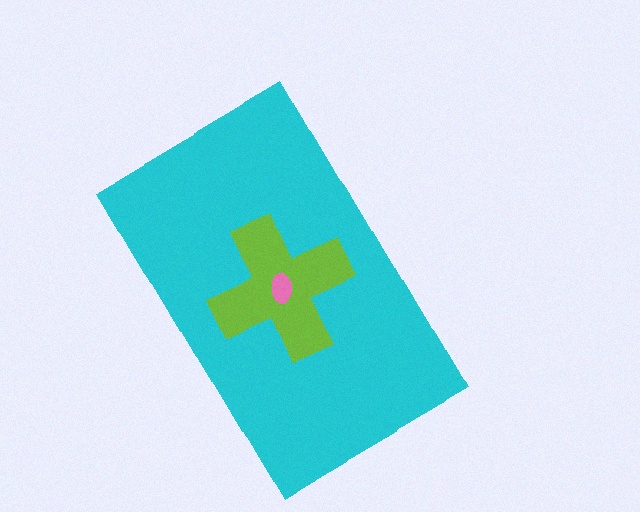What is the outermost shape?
The cyan rectangle.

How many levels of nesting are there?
3.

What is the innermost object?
The pink ellipse.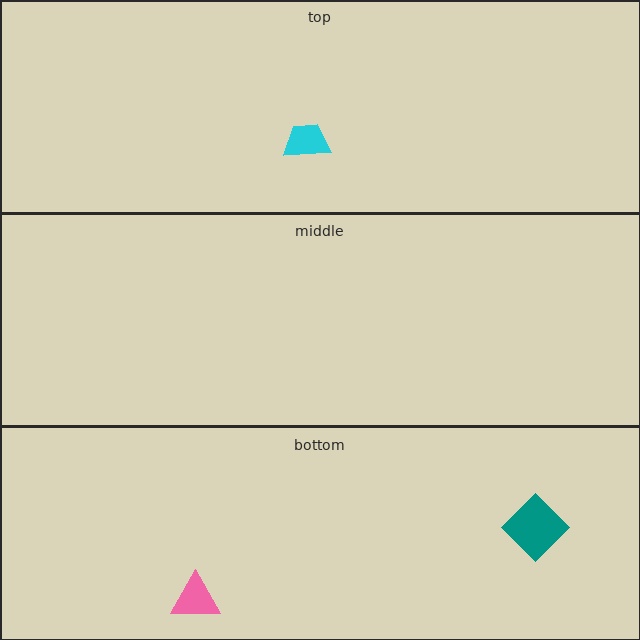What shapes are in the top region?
The cyan trapezoid.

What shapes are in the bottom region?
The pink triangle, the teal diamond.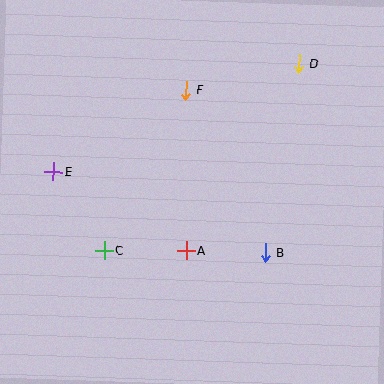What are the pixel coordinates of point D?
Point D is at (299, 64).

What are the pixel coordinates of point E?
Point E is at (53, 171).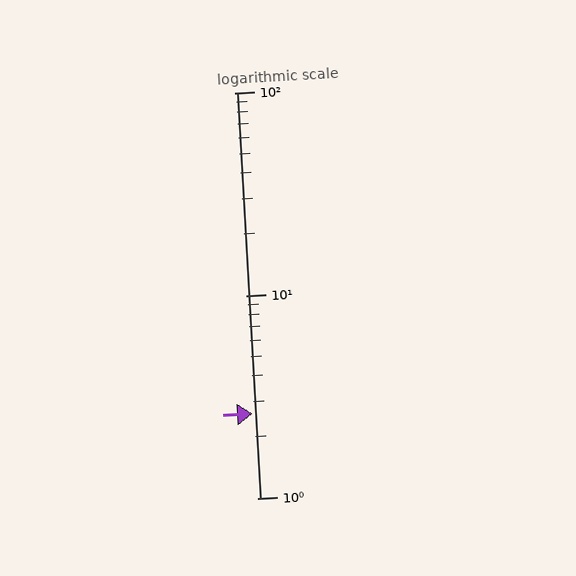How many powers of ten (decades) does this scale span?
The scale spans 2 decades, from 1 to 100.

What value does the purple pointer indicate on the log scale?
The pointer indicates approximately 2.6.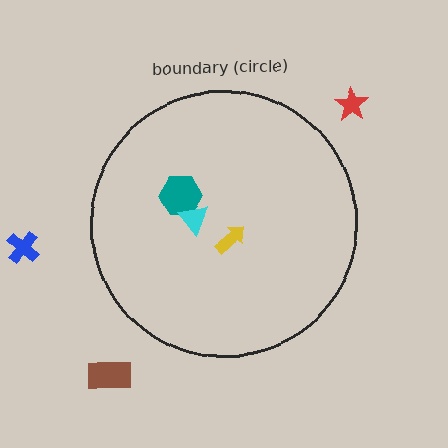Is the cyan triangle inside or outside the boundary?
Inside.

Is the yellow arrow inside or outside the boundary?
Inside.